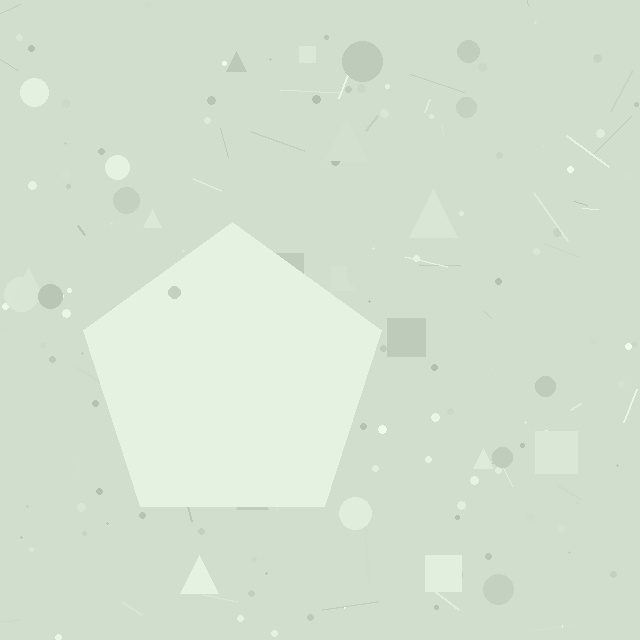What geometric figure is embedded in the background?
A pentagon is embedded in the background.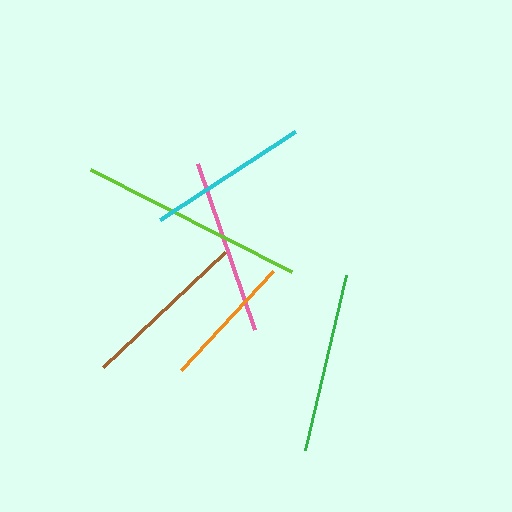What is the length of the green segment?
The green segment is approximately 180 pixels long.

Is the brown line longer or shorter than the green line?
The green line is longer than the brown line.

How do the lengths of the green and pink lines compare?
The green and pink lines are approximately the same length.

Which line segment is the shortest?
The orange line is the shortest at approximately 136 pixels.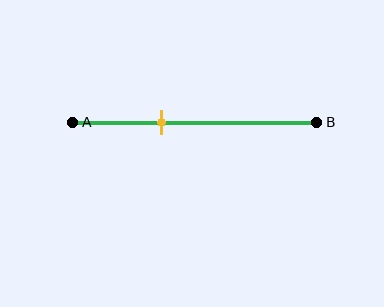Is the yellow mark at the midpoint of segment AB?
No, the mark is at about 35% from A, not at the 50% midpoint.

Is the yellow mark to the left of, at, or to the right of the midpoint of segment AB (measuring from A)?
The yellow mark is to the left of the midpoint of segment AB.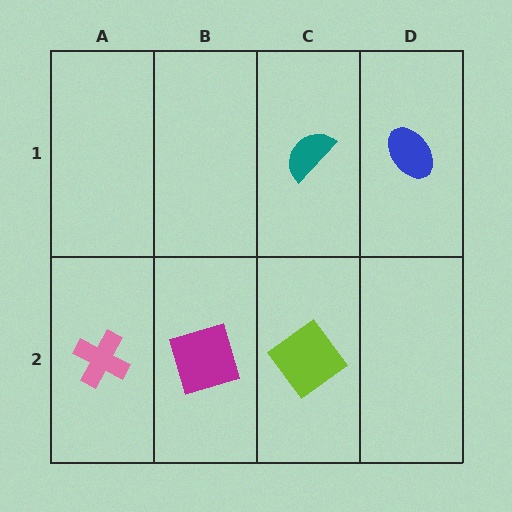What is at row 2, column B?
A magenta square.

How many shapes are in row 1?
2 shapes.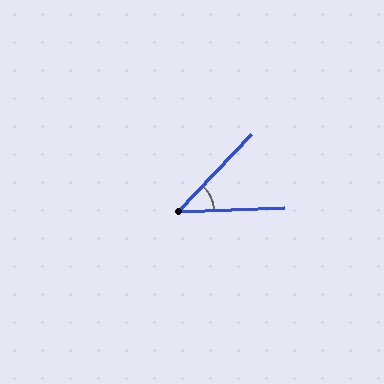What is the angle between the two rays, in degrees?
Approximately 45 degrees.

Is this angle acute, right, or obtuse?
It is acute.